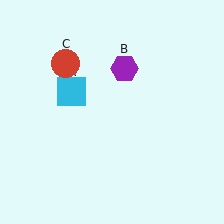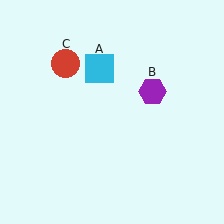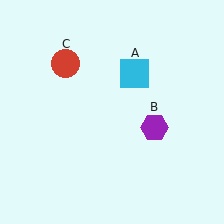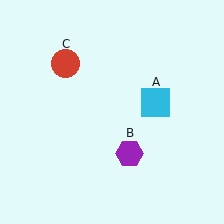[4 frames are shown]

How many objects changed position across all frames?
2 objects changed position: cyan square (object A), purple hexagon (object B).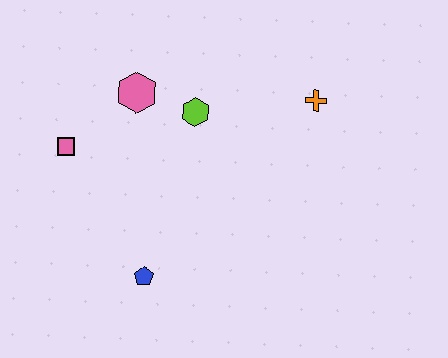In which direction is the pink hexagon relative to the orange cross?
The pink hexagon is to the left of the orange cross.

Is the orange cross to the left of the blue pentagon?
No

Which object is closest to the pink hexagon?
The lime hexagon is closest to the pink hexagon.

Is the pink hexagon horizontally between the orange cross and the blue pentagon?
No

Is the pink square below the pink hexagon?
Yes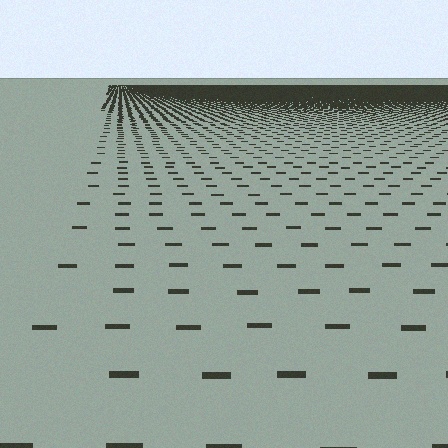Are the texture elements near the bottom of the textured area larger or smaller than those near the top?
Larger. Near the bottom, elements are closer to the viewer and appear at a bigger on-screen size.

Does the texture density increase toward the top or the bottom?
Density increases toward the top.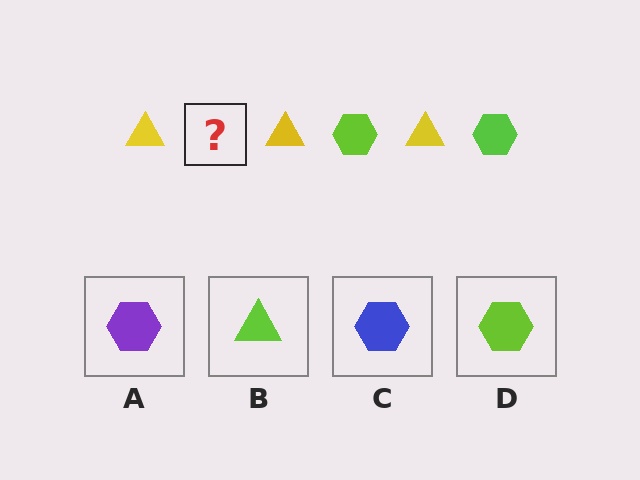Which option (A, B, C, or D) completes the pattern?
D.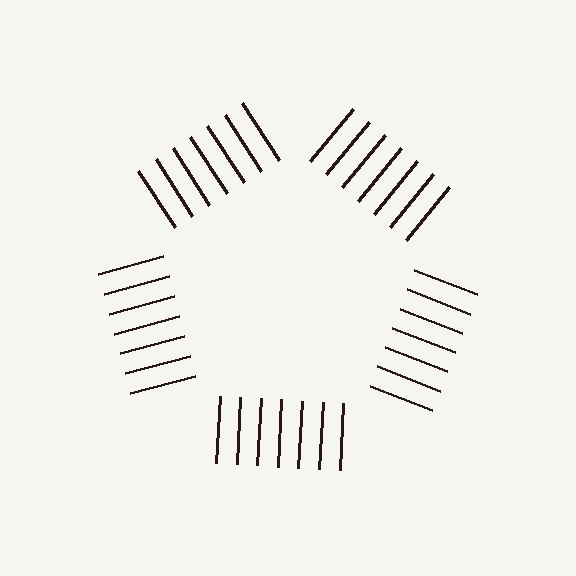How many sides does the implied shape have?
5 sides — the line-ends trace a pentagon.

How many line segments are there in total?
35 — 7 along each of the 5 edges.